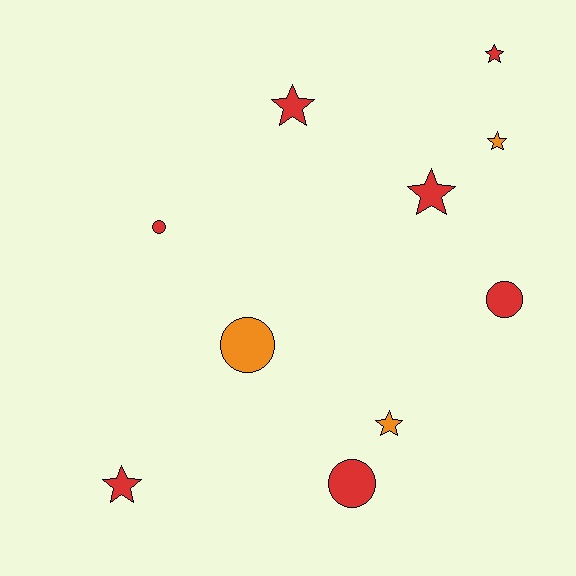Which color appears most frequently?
Red, with 7 objects.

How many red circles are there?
There are 3 red circles.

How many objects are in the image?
There are 10 objects.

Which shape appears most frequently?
Star, with 6 objects.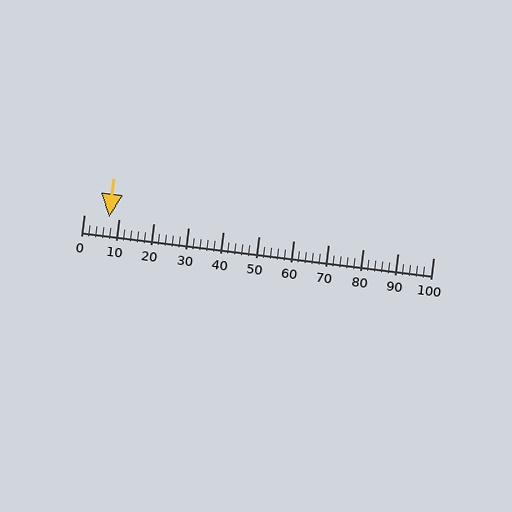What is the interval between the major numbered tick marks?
The major tick marks are spaced 10 units apart.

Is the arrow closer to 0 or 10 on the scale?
The arrow is closer to 10.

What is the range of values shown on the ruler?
The ruler shows values from 0 to 100.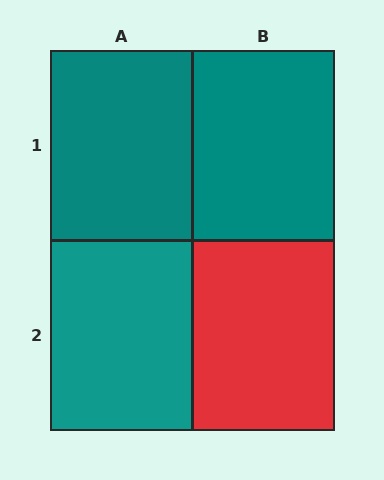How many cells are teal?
3 cells are teal.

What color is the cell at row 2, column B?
Red.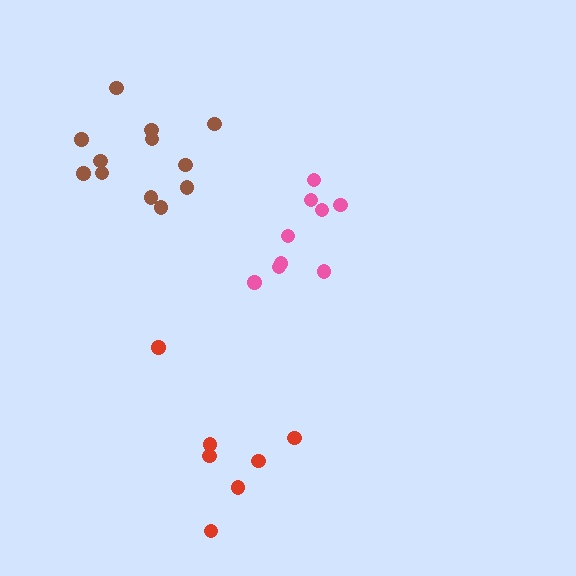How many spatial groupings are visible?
There are 3 spatial groupings.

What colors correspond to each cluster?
The clusters are colored: brown, pink, red.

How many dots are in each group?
Group 1: 12 dots, Group 2: 9 dots, Group 3: 7 dots (28 total).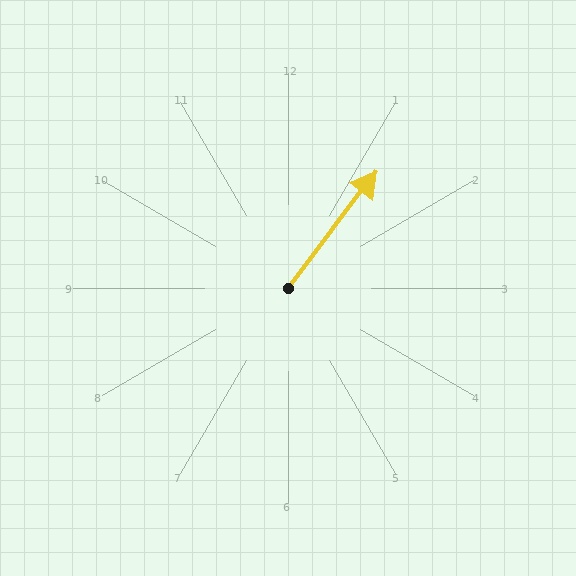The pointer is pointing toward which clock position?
Roughly 1 o'clock.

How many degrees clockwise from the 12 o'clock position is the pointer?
Approximately 37 degrees.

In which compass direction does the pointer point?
Northeast.